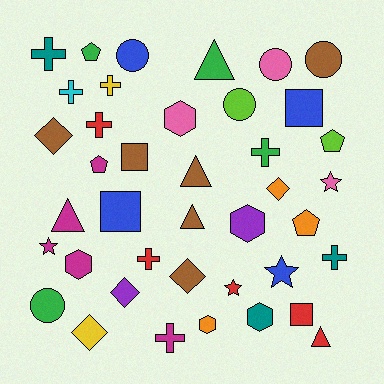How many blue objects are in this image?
There are 4 blue objects.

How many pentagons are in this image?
There are 4 pentagons.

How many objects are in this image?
There are 40 objects.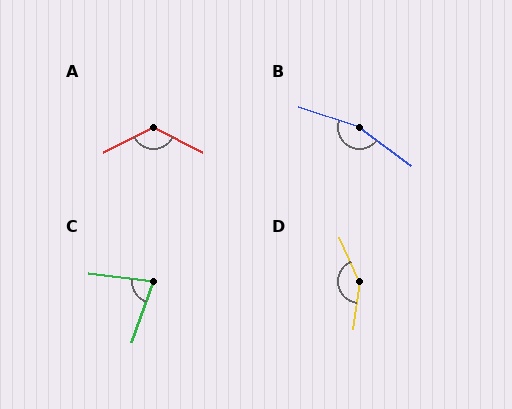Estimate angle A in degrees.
Approximately 126 degrees.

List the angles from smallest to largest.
C (77°), A (126°), D (148°), B (161°).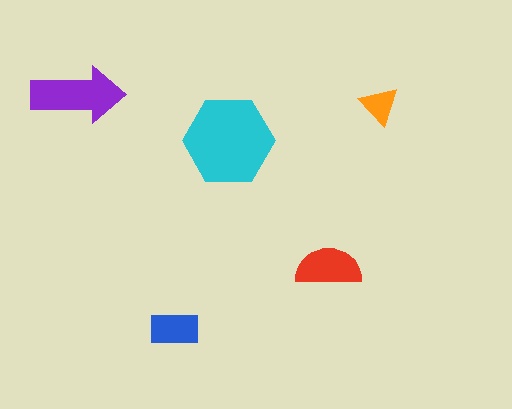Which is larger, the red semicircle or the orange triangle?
The red semicircle.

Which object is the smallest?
The orange triangle.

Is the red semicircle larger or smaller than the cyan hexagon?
Smaller.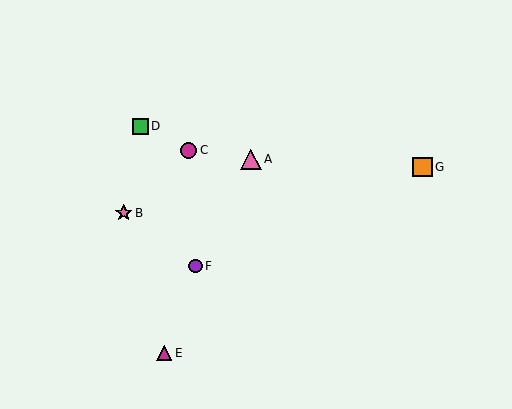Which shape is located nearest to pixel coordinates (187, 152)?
The magenta circle (labeled C) at (189, 150) is nearest to that location.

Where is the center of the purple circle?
The center of the purple circle is at (195, 266).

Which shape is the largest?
The pink triangle (labeled A) is the largest.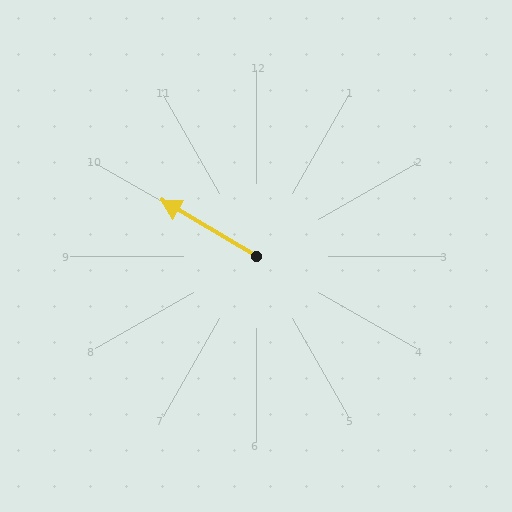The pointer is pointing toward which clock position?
Roughly 10 o'clock.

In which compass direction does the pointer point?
Northwest.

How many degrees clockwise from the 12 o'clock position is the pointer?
Approximately 301 degrees.